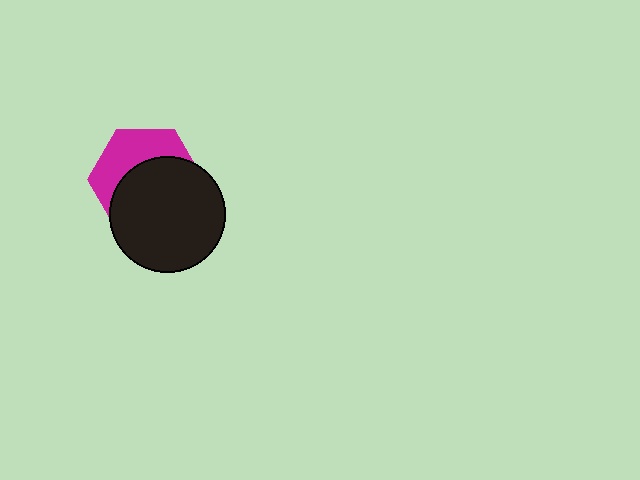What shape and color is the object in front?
The object in front is a black circle.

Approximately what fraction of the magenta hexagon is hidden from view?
Roughly 60% of the magenta hexagon is hidden behind the black circle.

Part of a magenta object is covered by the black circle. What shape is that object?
It is a hexagon.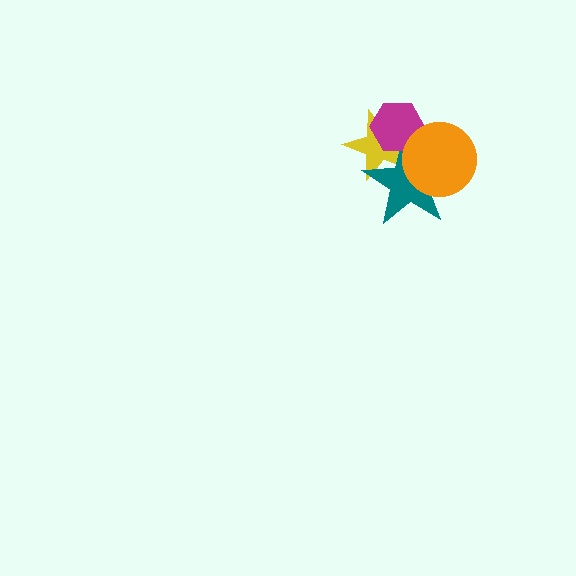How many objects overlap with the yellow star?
3 objects overlap with the yellow star.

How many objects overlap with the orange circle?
3 objects overlap with the orange circle.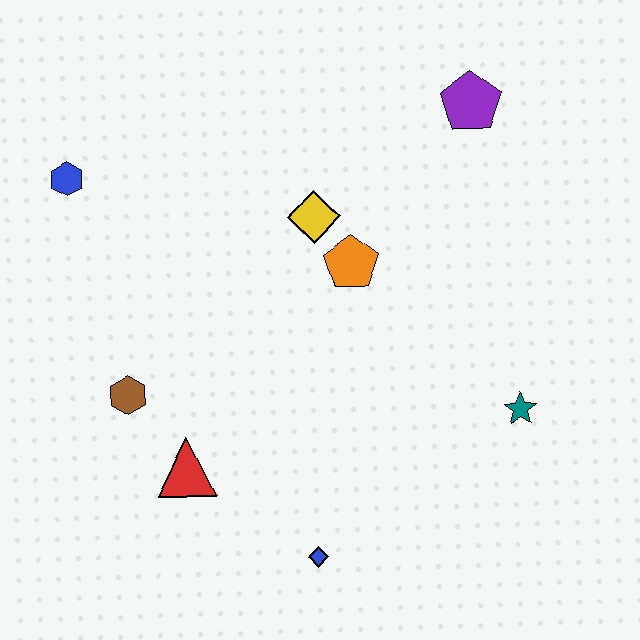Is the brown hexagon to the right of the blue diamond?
No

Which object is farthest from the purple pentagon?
The blue diamond is farthest from the purple pentagon.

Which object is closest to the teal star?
The orange pentagon is closest to the teal star.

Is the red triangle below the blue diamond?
No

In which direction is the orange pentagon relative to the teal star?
The orange pentagon is to the left of the teal star.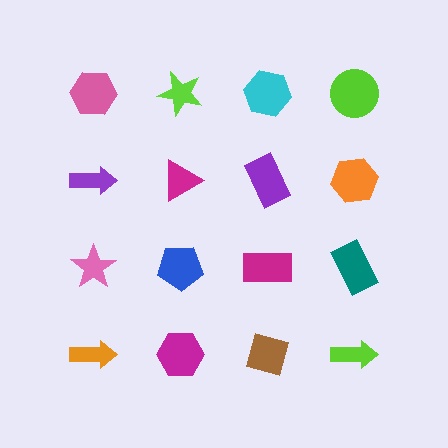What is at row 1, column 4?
A lime circle.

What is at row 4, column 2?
A magenta hexagon.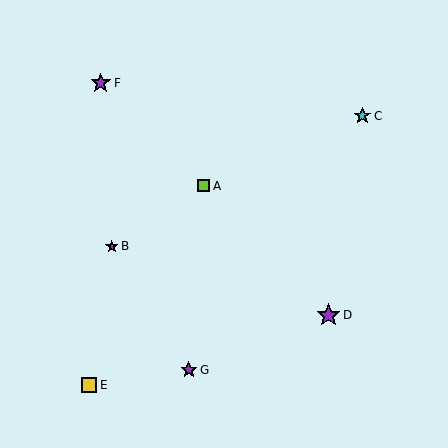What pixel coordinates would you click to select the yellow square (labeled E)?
Click at (89, 385) to select the yellow square E.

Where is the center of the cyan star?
The center of the cyan star is at (362, 116).